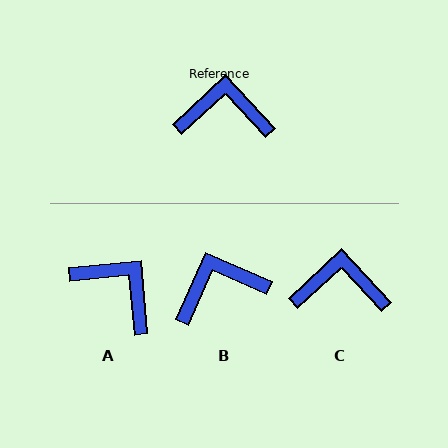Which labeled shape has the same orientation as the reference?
C.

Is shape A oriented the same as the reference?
No, it is off by about 38 degrees.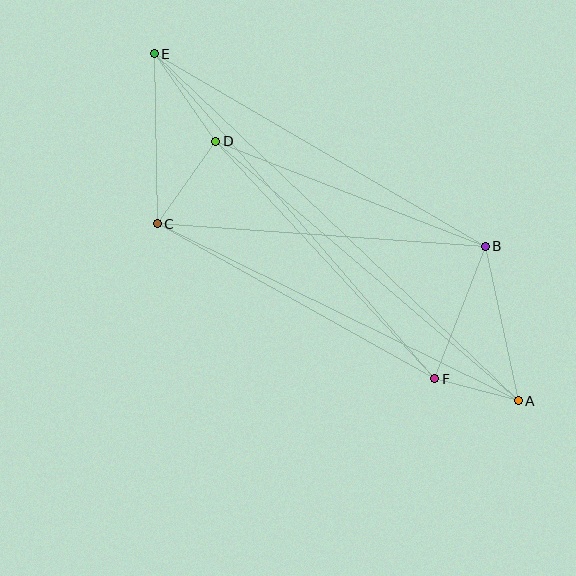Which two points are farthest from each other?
Points A and E are farthest from each other.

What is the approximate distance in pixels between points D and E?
The distance between D and E is approximately 107 pixels.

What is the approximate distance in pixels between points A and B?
The distance between A and B is approximately 158 pixels.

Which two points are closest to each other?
Points A and F are closest to each other.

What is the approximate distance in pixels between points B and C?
The distance between B and C is approximately 329 pixels.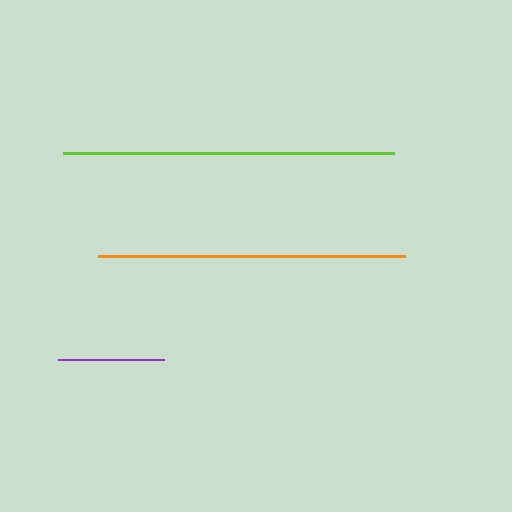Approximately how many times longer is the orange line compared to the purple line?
The orange line is approximately 2.9 times the length of the purple line.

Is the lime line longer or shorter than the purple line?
The lime line is longer than the purple line.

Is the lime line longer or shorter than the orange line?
The lime line is longer than the orange line.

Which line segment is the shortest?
The purple line is the shortest at approximately 106 pixels.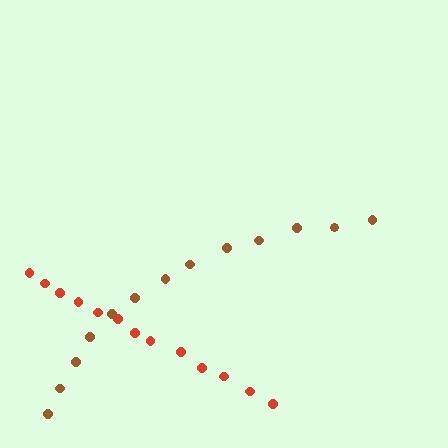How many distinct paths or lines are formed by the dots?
There are 2 distinct paths.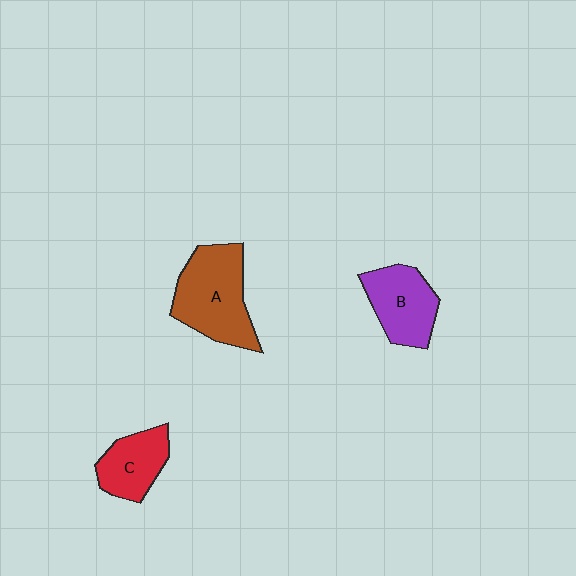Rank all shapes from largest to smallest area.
From largest to smallest: A (brown), B (purple), C (red).